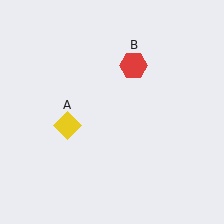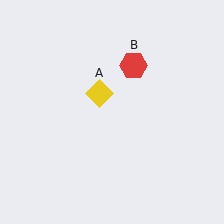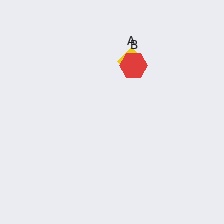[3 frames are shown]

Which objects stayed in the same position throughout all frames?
Red hexagon (object B) remained stationary.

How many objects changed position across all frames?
1 object changed position: yellow diamond (object A).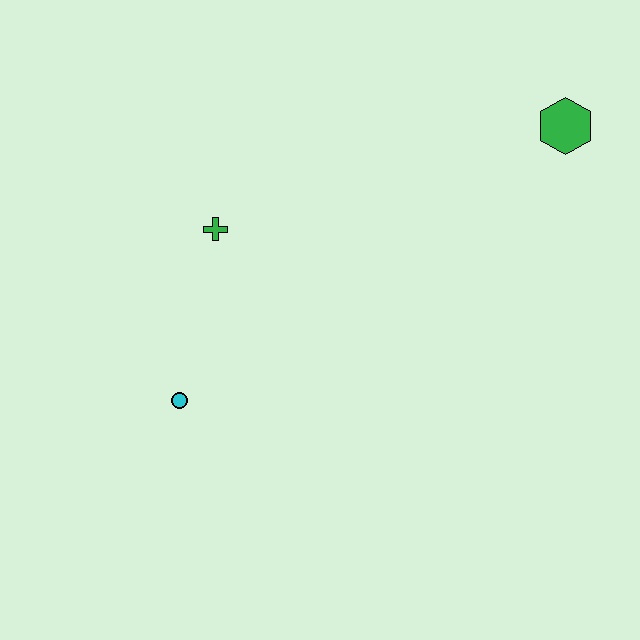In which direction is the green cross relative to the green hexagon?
The green cross is to the left of the green hexagon.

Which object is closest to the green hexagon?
The green cross is closest to the green hexagon.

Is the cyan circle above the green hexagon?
No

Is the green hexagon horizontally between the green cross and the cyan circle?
No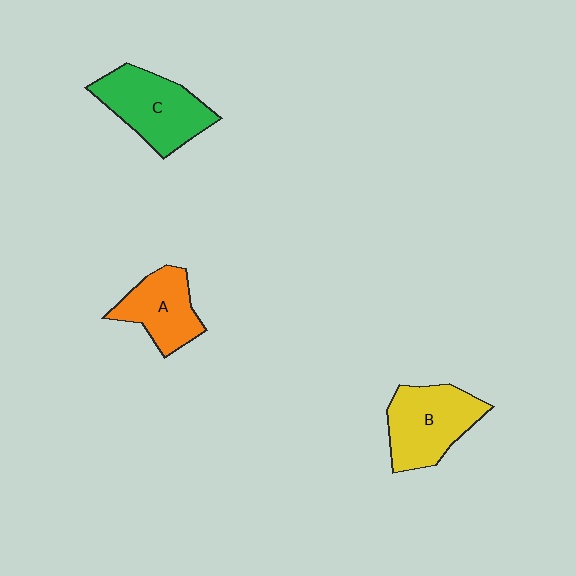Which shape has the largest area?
Shape C (green).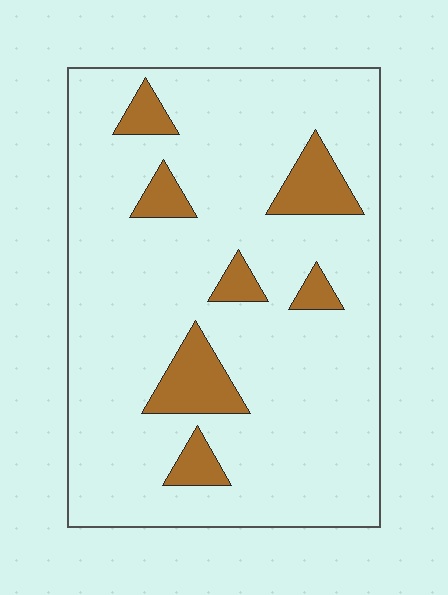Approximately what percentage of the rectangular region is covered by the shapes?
Approximately 15%.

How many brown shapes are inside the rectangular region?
7.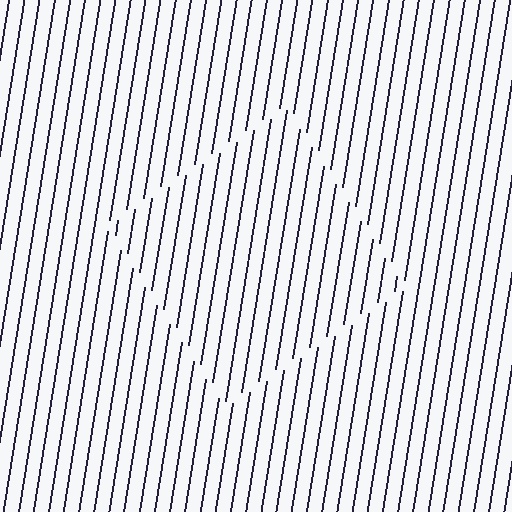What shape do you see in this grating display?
An illusory square. The interior of the shape contains the same grating, shifted by half a period — the contour is defined by the phase discontinuity where line-ends from the inner and outer gratings abut.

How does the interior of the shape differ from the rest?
The interior of the shape contains the same grating, shifted by half a period — the contour is defined by the phase discontinuity where line-ends from the inner and outer gratings abut.